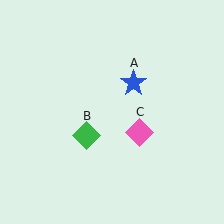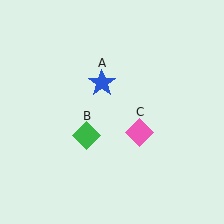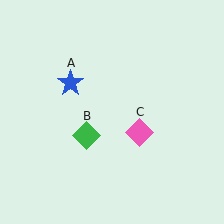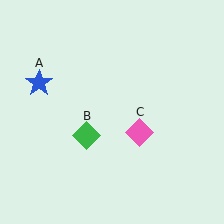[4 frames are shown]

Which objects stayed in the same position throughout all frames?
Green diamond (object B) and pink diamond (object C) remained stationary.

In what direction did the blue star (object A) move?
The blue star (object A) moved left.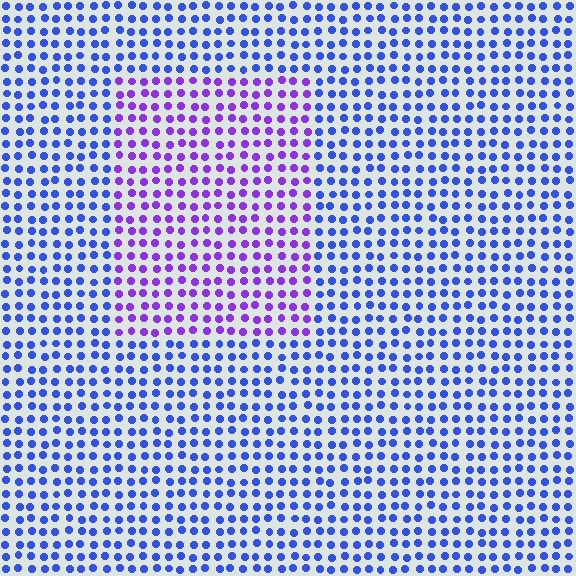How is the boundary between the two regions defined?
The boundary is defined purely by a slight shift in hue (about 43 degrees). Spacing, size, and orientation are identical on both sides.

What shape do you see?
I see a rectangle.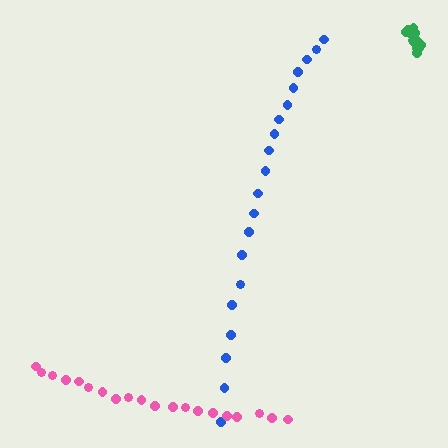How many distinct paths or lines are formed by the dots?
There are 3 distinct paths.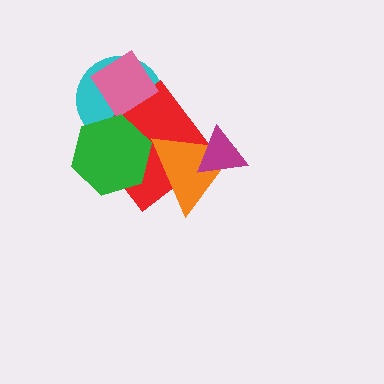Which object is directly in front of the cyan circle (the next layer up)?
The red diamond is directly in front of the cyan circle.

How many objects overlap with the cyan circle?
3 objects overlap with the cyan circle.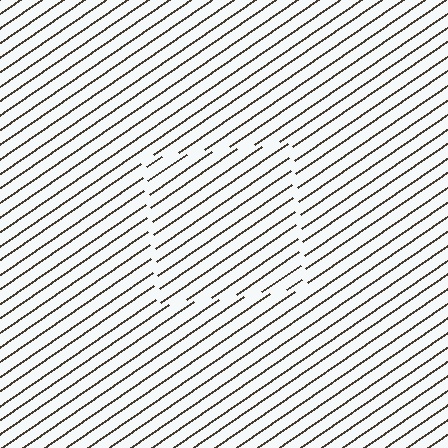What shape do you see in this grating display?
An illusory square. The interior of the shape contains the same grating, shifted by half a period — the contour is defined by the phase discontinuity where line-ends from the inner and outer gratings abut.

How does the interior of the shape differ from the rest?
The interior of the shape contains the same grating, shifted by half a period — the contour is defined by the phase discontinuity where line-ends from the inner and outer gratings abut.